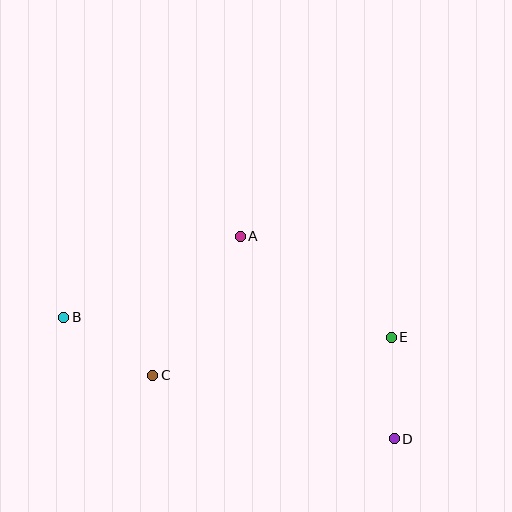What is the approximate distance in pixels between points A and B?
The distance between A and B is approximately 194 pixels.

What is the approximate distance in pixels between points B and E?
The distance between B and E is approximately 328 pixels.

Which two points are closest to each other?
Points D and E are closest to each other.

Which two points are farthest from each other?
Points B and D are farthest from each other.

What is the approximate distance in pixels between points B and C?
The distance between B and C is approximately 106 pixels.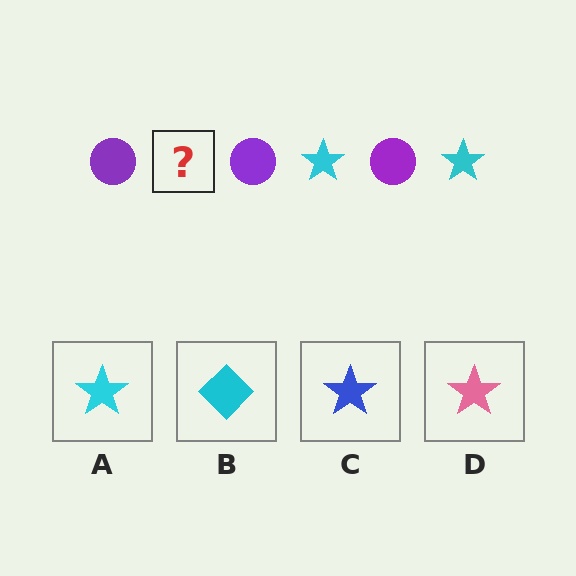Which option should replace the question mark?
Option A.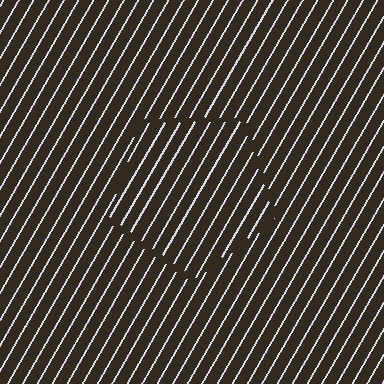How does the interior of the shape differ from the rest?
The interior of the shape contains the same grating, shifted by half a period — the contour is defined by the phase discontinuity where line-ends from the inner and outer gratings abut.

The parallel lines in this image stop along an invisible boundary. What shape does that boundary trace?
An illusory pentagon. The interior of the shape contains the same grating, shifted by half a period — the contour is defined by the phase discontinuity where line-ends from the inner and outer gratings abut.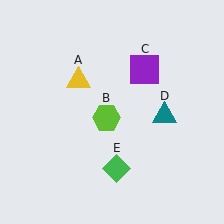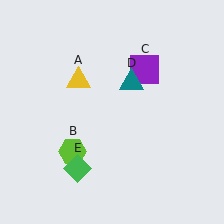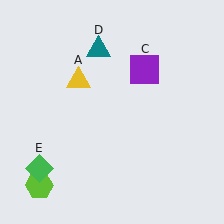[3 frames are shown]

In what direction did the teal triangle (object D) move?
The teal triangle (object D) moved up and to the left.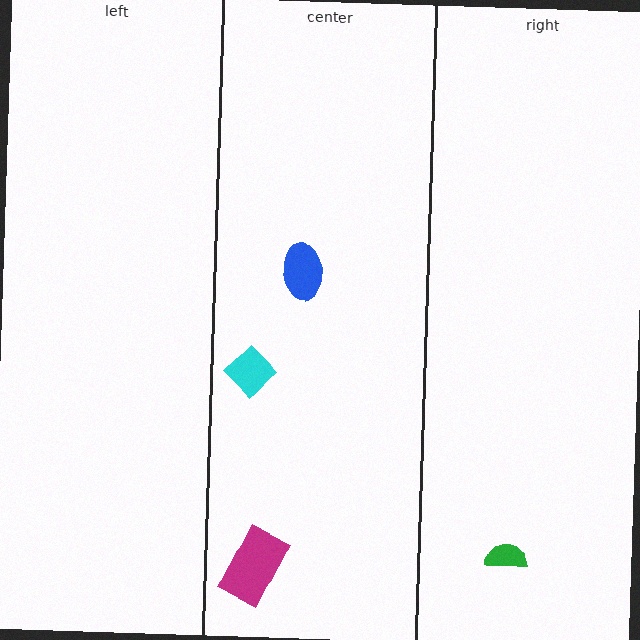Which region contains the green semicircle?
The right region.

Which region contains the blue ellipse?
The center region.